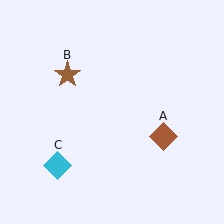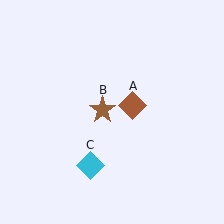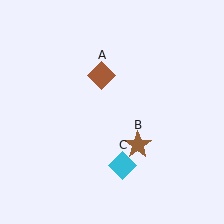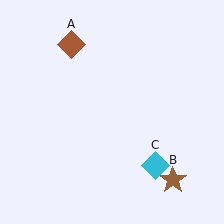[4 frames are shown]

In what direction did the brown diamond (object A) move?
The brown diamond (object A) moved up and to the left.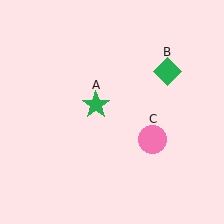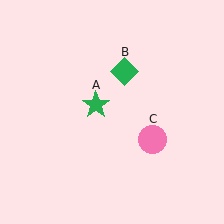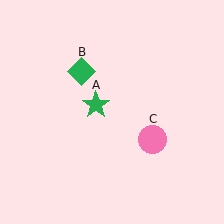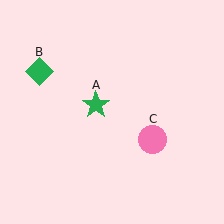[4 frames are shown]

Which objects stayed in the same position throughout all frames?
Green star (object A) and pink circle (object C) remained stationary.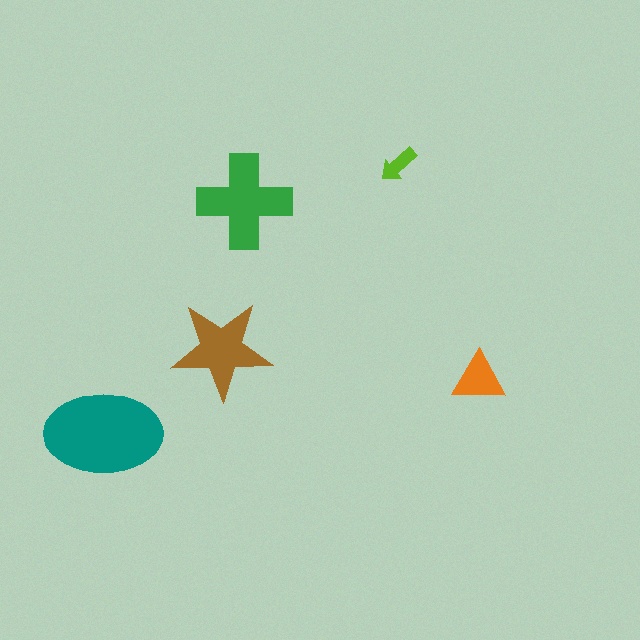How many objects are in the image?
There are 5 objects in the image.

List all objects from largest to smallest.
The teal ellipse, the green cross, the brown star, the orange triangle, the lime arrow.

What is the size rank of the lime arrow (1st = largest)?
5th.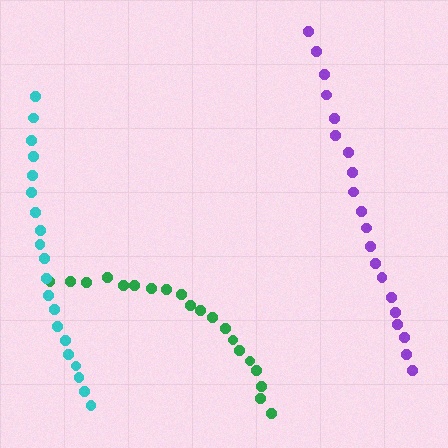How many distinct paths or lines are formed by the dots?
There are 3 distinct paths.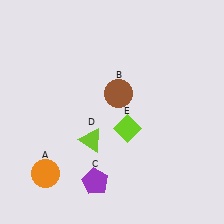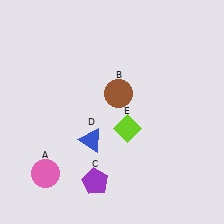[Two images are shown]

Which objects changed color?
A changed from orange to pink. D changed from lime to blue.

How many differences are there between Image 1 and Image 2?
There are 2 differences between the two images.